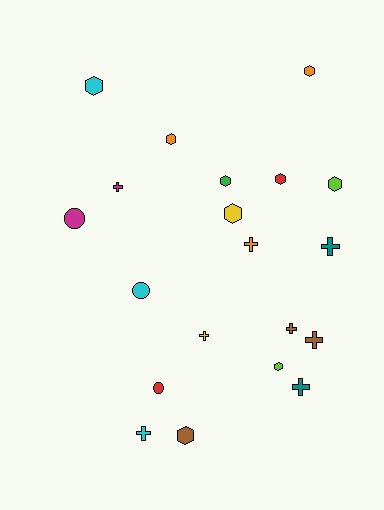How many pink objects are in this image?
There are no pink objects.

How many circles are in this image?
There are 3 circles.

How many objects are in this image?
There are 20 objects.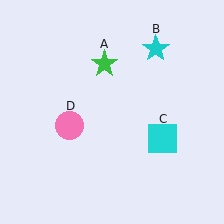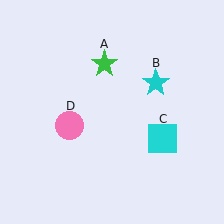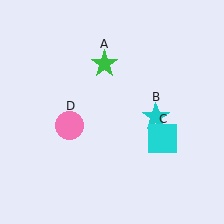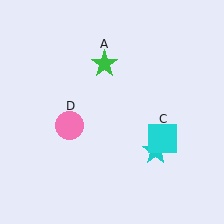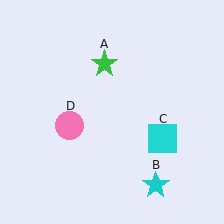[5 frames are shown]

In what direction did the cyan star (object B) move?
The cyan star (object B) moved down.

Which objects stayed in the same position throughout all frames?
Green star (object A) and cyan square (object C) and pink circle (object D) remained stationary.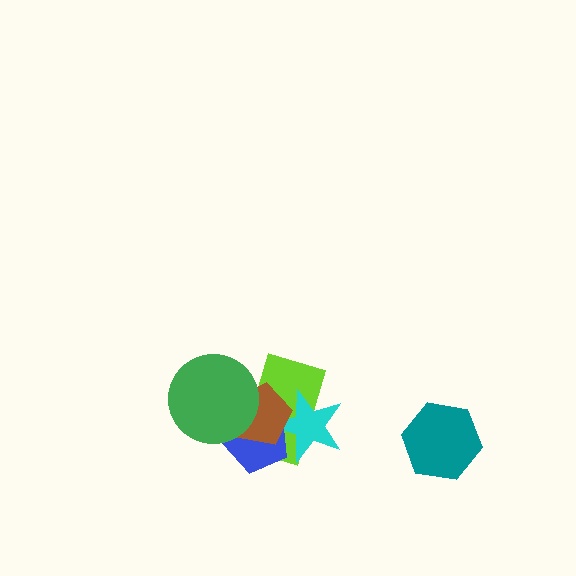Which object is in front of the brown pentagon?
The green circle is in front of the brown pentagon.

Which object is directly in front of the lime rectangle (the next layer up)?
The cyan star is directly in front of the lime rectangle.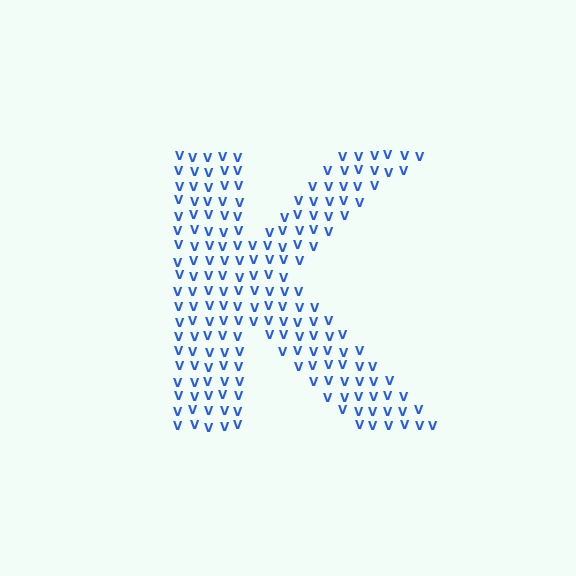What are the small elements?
The small elements are letter V's.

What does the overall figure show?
The overall figure shows the letter K.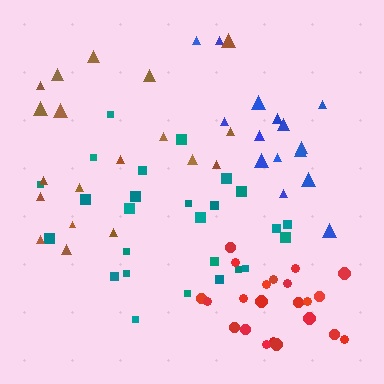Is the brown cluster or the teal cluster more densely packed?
Teal.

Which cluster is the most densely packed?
Red.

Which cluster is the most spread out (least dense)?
Brown.